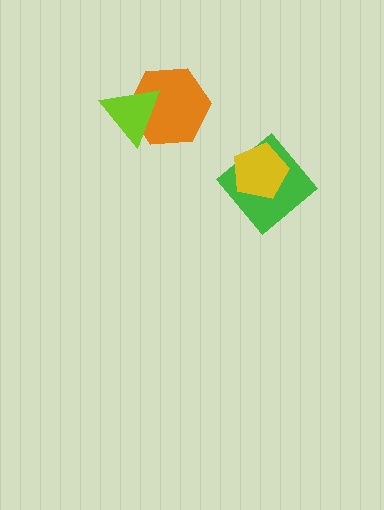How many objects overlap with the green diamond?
1 object overlaps with the green diamond.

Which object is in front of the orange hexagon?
The lime triangle is in front of the orange hexagon.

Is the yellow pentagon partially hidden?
No, no other shape covers it.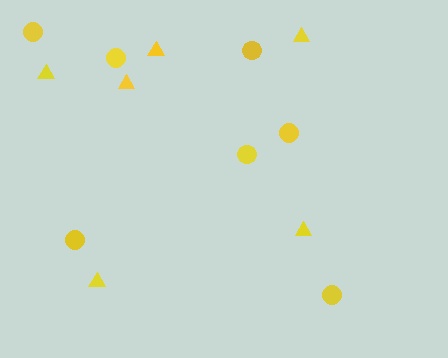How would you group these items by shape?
There are 2 groups: one group of circles (7) and one group of triangles (6).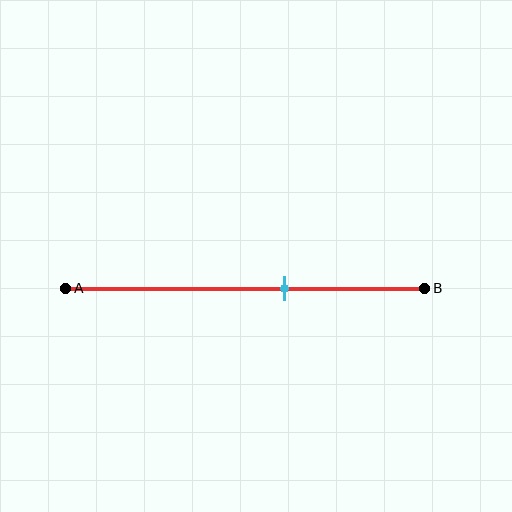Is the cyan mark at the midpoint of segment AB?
No, the mark is at about 60% from A, not at the 50% midpoint.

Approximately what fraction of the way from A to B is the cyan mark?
The cyan mark is approximately 60% of the way from A to B.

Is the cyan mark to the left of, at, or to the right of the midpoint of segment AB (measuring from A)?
The cyan mark is to the right of the midpoint of segment AB.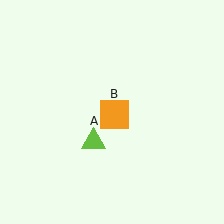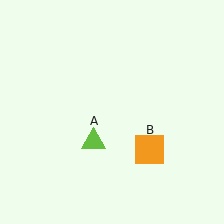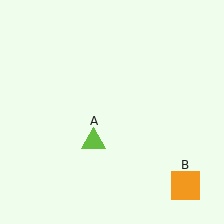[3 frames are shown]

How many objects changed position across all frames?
1 object changed position: orange square (object B).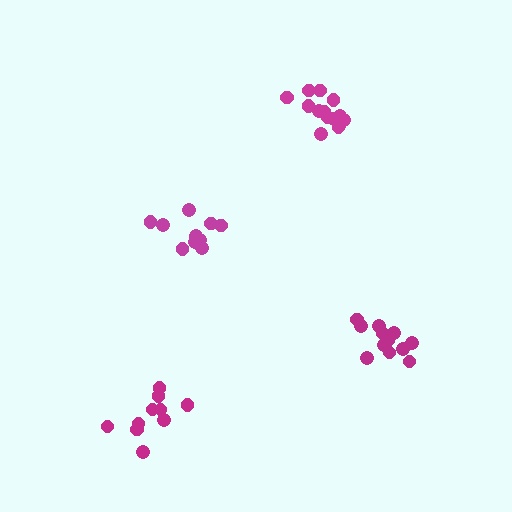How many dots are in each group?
Group 1: 14 dots, Group 2: 10 dots, Group 3: 12 dots, Group 4: 10 dots (46 total).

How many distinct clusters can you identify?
There are 4 distinct clusters.